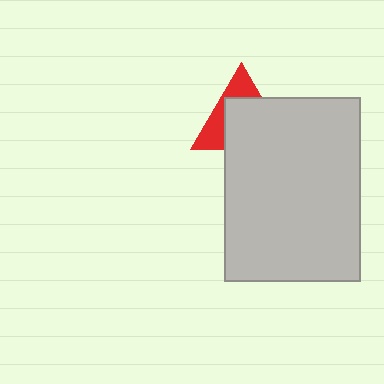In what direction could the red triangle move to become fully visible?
The red triangle could move toward the upper-left. That would shift it out from behind the light gray rectangle entirely.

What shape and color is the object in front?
The object in front is a light gray rectangle.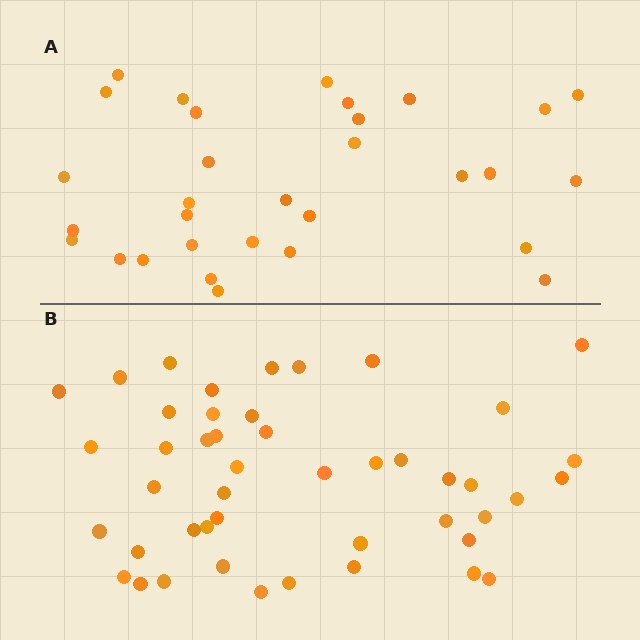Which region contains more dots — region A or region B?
Region B (the bottom region) has more dots.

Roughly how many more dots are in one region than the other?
Region B has approximately 15 more dots than region A.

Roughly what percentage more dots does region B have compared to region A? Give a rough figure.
About 50% more.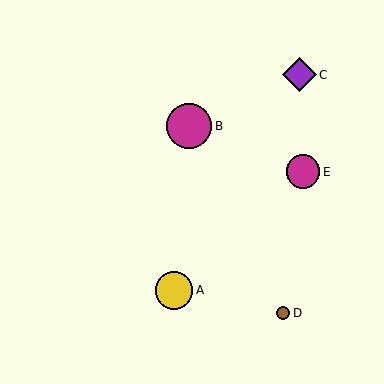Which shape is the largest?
The magenta circle (labeled B) is the largest.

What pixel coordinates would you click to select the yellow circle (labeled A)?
Click at (174, 290) to select the yellow circle A.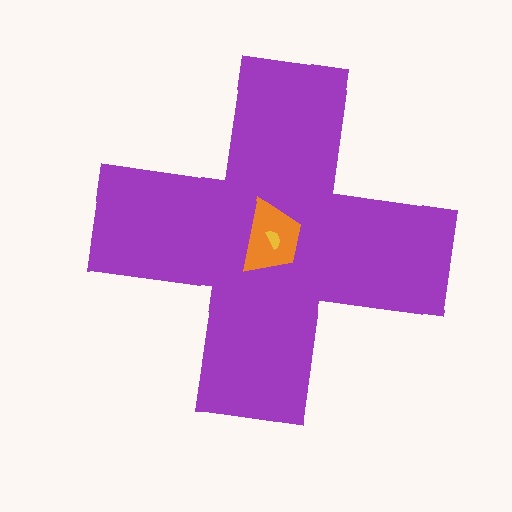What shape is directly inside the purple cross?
The orange trapezoid.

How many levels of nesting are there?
3.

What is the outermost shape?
The purple cross.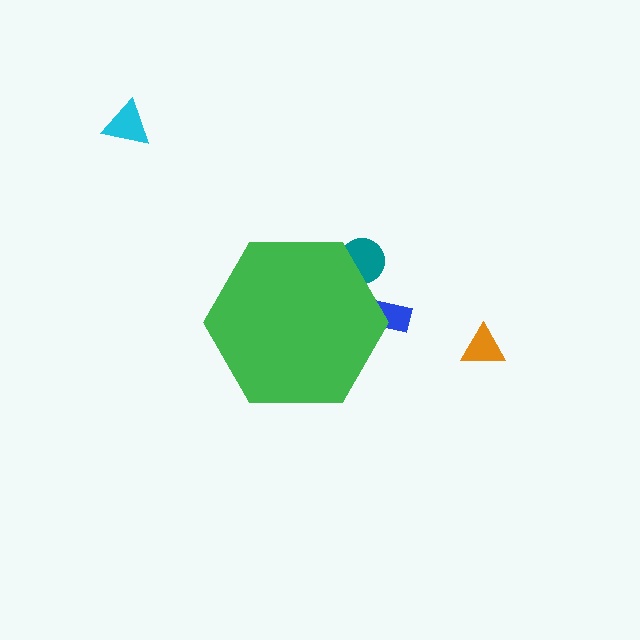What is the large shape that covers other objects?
A green hexagon.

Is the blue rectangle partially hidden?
Yes, the blue rectangle is partially hidden behind the green hexagon.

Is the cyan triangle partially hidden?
No, the cyan triangle is fully visible.